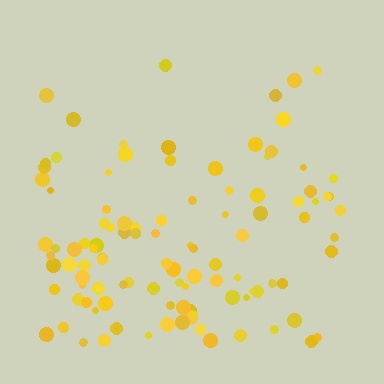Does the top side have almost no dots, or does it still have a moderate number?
Still a moderate number, just noticeably fewer than the bottom.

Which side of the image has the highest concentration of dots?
The bottom.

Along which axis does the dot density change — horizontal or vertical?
Vertical.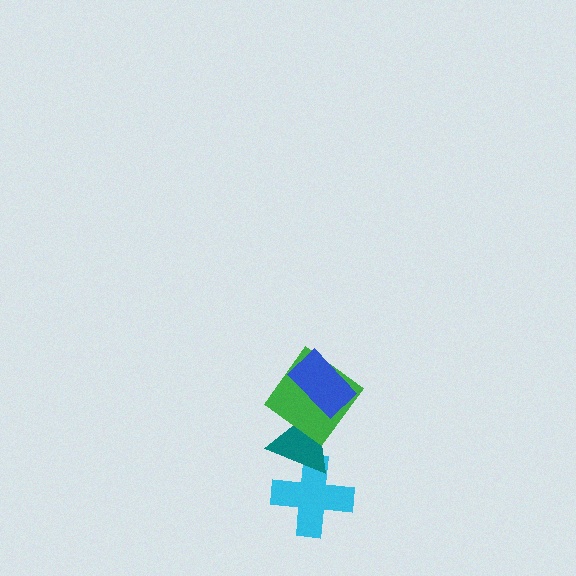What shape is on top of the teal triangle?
The green diamond is on top of the teal triangle.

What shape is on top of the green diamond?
The blue rectangle is on top of the green diamond.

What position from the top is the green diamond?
The green diamond is 2nd from the top.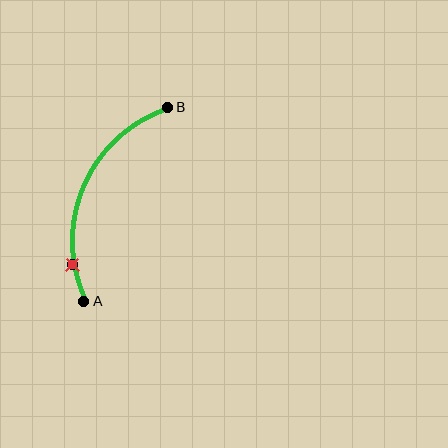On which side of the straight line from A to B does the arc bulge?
The arc bulges to the left of the straight line connecting A and B.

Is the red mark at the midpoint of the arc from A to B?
No. The red mark lies on the arc but is closer to endpoint A. The arc midpoint would be at the point on the curve equidistant along the arc from both A and B.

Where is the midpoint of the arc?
The arc midpoint is the point on the curve farthest from the straight line joining A and B. It sits to the left of that line.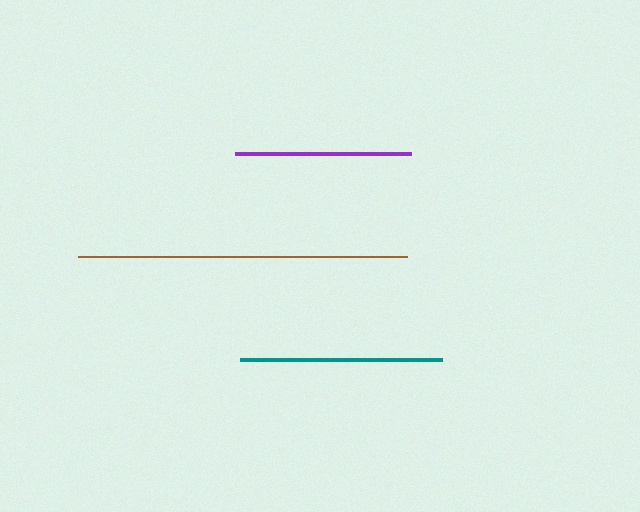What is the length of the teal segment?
The teal segment is approximately 201 pixels long.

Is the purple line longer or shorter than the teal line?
The teal line is longer than the purple line.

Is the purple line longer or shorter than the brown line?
The brown line is longer than the purple line.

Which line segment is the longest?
The brown line is the longest at approximately 329 pixels.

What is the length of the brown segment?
The brown segment is approximately 329 pixels long.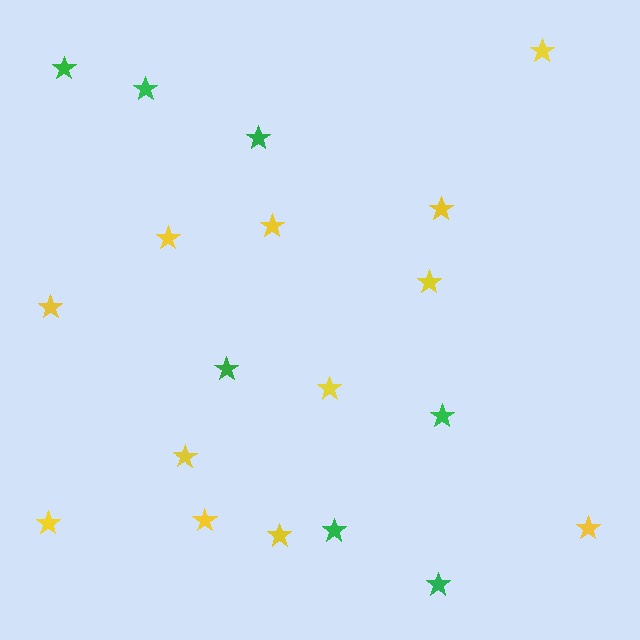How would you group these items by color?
There are 2 groups: one group of green stars (7) and one group of yellow stars (12).